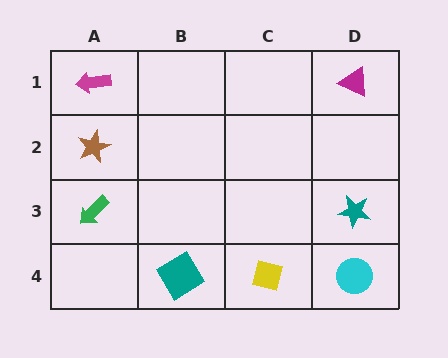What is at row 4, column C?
A yellow square.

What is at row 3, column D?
A teal star.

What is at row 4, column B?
A teal diamond.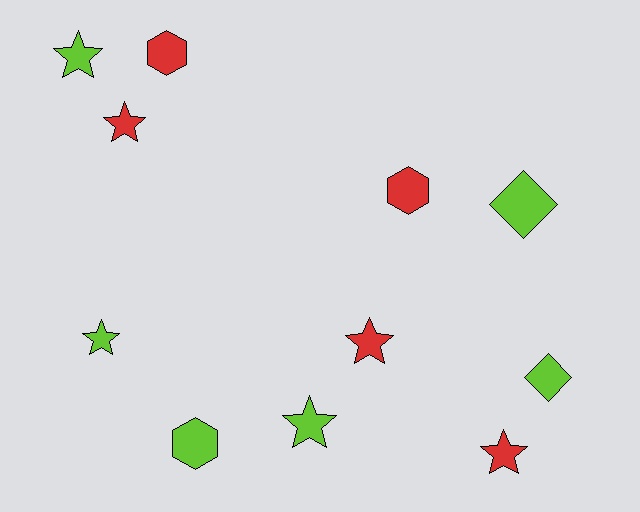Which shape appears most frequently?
Star, with 6 objects.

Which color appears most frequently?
Lime, with 6 objects.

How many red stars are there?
There are 3 red stars.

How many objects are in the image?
There are 11 objects.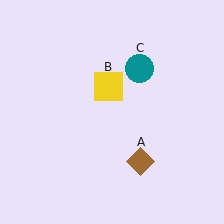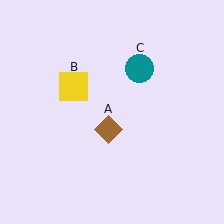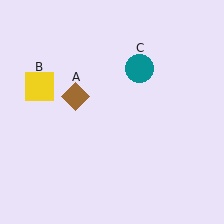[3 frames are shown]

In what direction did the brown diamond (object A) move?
The brown diamond (object A) moved up and to the left.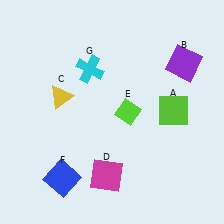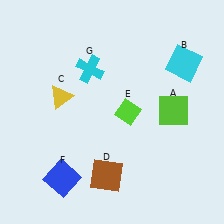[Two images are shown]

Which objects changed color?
B changed from purple to cyan. D changed from magenta to brown.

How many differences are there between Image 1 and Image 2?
There are 2 differences between the two images.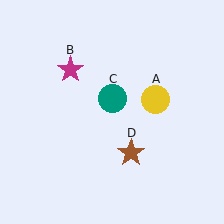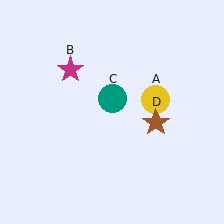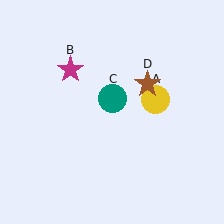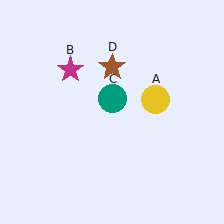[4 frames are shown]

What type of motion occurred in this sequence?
The brown star (object D) rotated counterclockwise around the center of the scene.